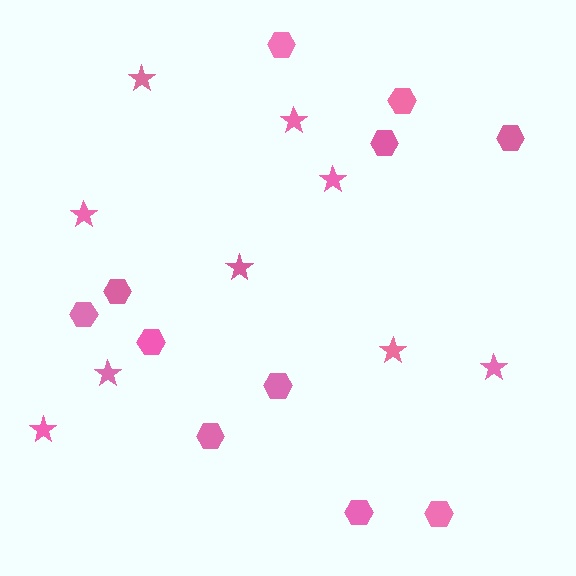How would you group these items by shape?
There are 2 groups: one group of stars (9) and one group of hexagons (11).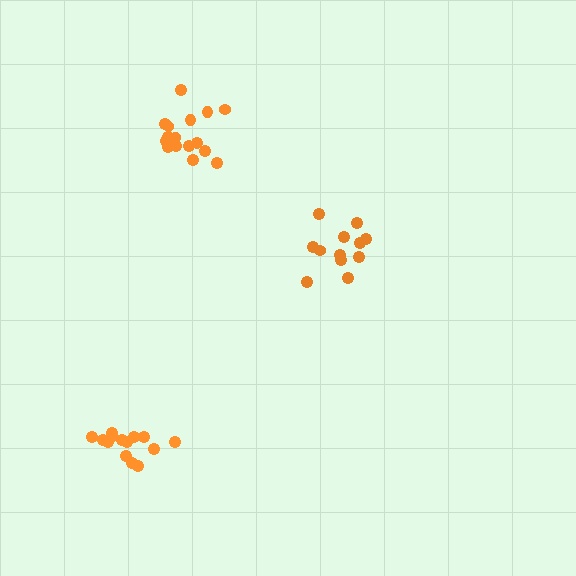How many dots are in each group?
Group 1: 12 dots, Group 2: 14 dots, Group 3: 16 dots (42 total).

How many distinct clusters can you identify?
There are 3 distinct clusters.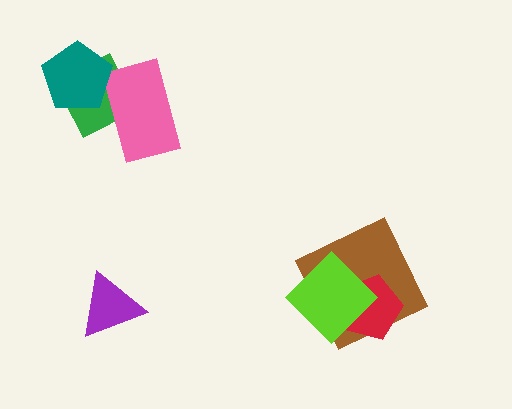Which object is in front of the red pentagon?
The lime diamond is in front of the red pentagon.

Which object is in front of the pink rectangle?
The teal pentagon is in front of the pink rectangle.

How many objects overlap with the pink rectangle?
2 objects overlap with the pink rectangle.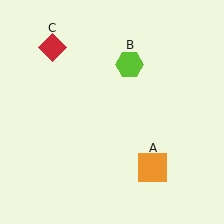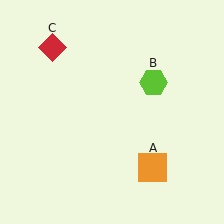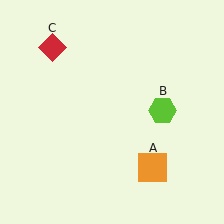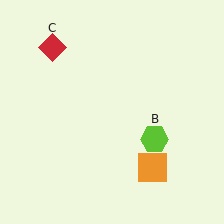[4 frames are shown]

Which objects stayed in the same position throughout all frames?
Orange square (object A) and red diamond (object C) remained stationary.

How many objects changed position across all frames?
1 object changed position: lime hexagon (object B).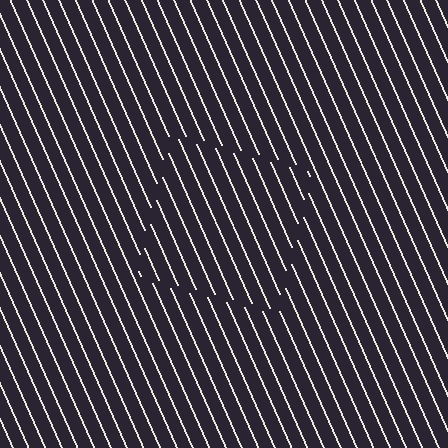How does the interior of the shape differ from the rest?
The interior of the shape contains the same grating, shifted by half a period — the contour is defined by the phase discontinuity where line-ends from the inner and outer gratings abut.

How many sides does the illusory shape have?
4 sides — the line-ends trace a square.